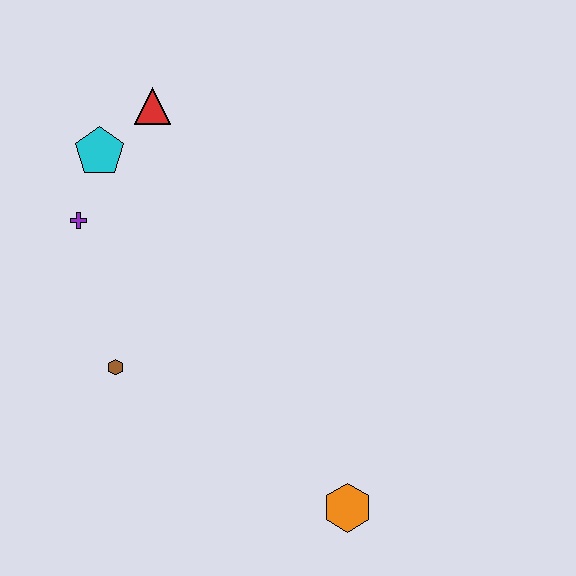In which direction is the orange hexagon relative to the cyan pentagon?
The orange hexagon is below the cyan pentagon.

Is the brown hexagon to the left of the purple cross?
No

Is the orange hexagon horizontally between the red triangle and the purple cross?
No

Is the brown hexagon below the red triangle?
Yes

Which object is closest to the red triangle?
The cyan pentagon is closest to the red triangle.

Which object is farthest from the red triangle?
The orange hexagon is farthest from the red triangle.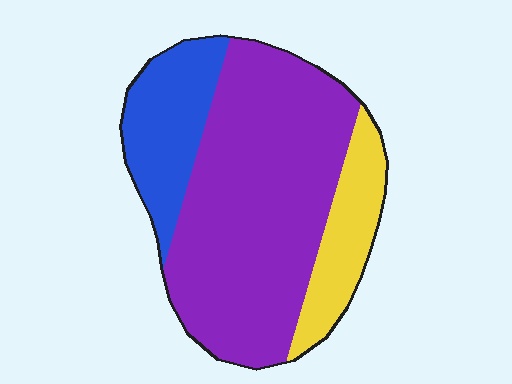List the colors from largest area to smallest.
From largest to smallest: purple, blue, yellow.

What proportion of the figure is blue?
Blue covers around 20% of the figure.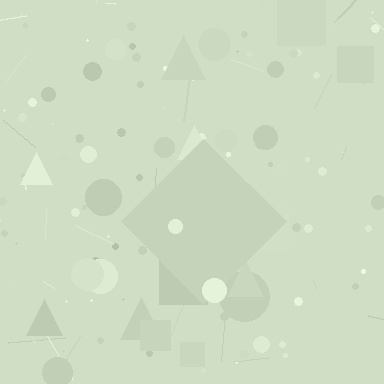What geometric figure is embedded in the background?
A diamond is embedded in the background.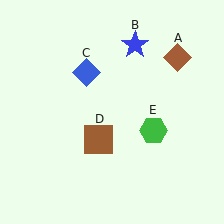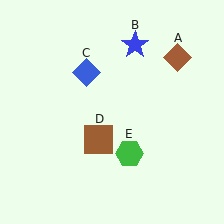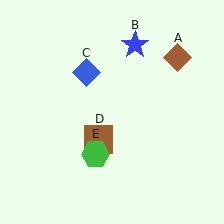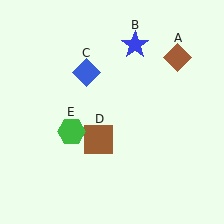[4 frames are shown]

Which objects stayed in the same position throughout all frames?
Brown diamond (object A) and blue star (object B) and blue diamond (object C) and brown square (object D) remained stationary.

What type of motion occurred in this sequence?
The green hexagon (object E) rotated clockwise around the center of the scene.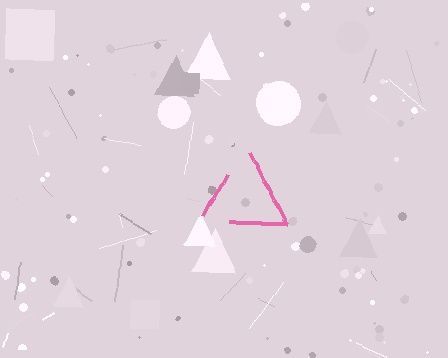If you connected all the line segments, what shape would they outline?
They would outline a triangle.